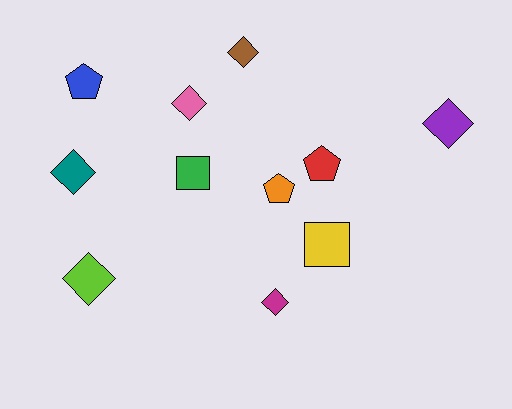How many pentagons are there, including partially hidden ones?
There are 3 pentagons.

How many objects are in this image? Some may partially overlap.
There are 11 objects.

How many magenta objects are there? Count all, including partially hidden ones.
There is 1 magenta object.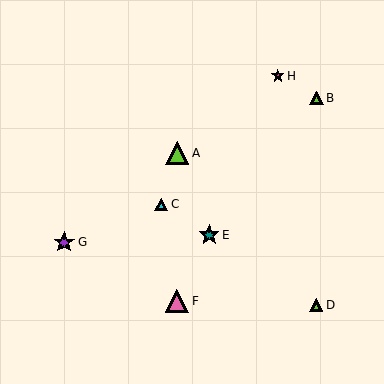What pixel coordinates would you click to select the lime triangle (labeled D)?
Click at (316, 305) to select the lime triangle D.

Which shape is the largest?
The pink triangle (labeled F) is the largest.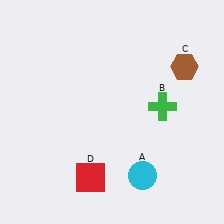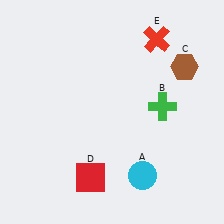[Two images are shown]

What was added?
A red cross (E) was added in Image 2.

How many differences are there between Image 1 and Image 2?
There is 1 difference between the two images.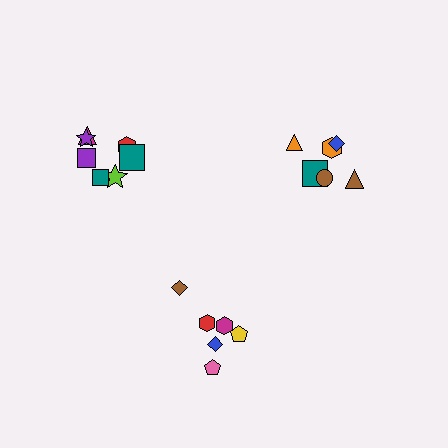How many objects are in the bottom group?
There are 6 objects.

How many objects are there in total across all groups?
There are 20 objects.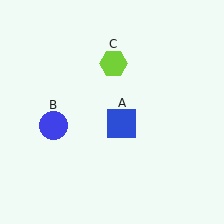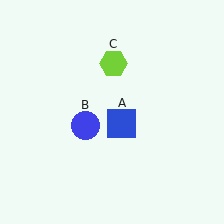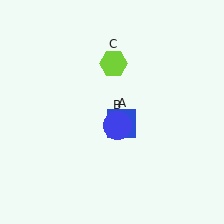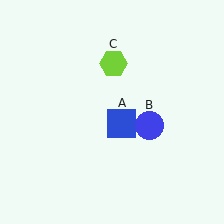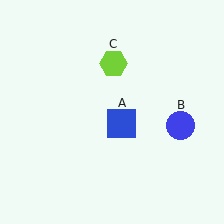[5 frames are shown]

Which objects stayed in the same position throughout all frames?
Blue square (object A) and lime hexagon (object C) remained stationary.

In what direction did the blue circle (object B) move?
The blue circle (object B) moved right.